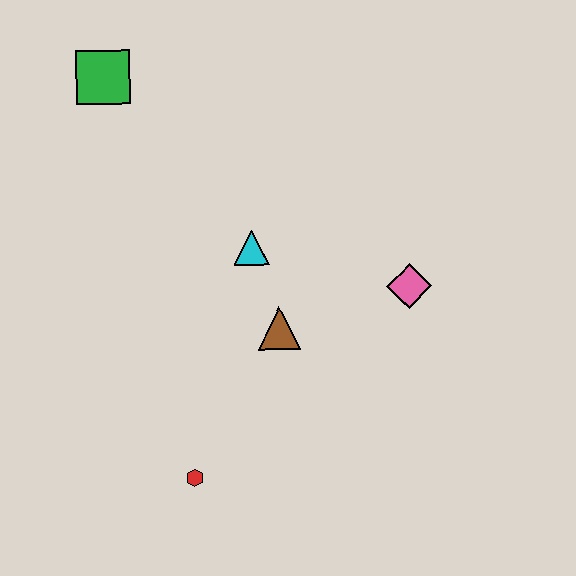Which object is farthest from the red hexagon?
The green square is farthest from the red hexagon.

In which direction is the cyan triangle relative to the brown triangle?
The cyan triangle is above the brown triangle.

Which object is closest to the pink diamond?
The brown triangle is closest to the pink diamond.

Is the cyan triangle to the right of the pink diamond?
No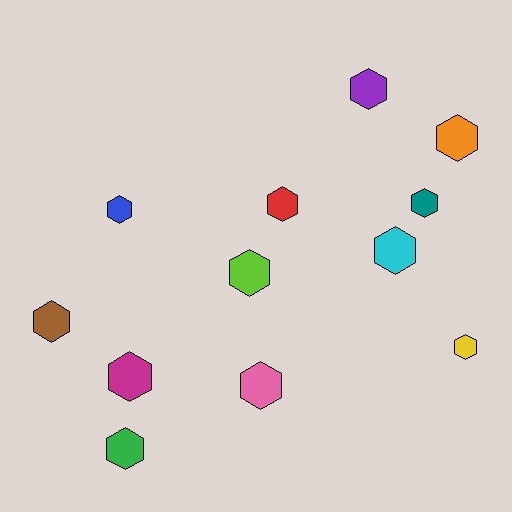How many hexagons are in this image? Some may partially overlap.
There are 12 hexagons.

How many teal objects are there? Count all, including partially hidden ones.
There is 1 teal object.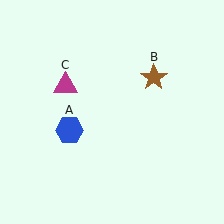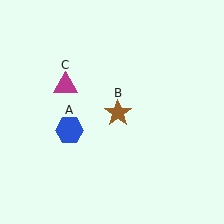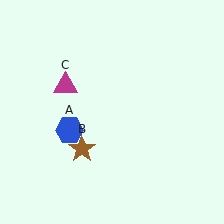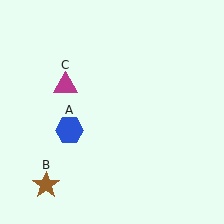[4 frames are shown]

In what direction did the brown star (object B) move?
The brown star (object B) moved down and to the left.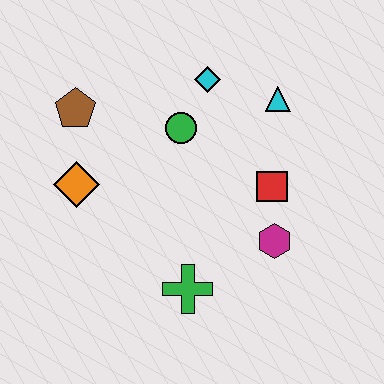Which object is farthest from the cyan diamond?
The green cross is farthest from the cyan diamond.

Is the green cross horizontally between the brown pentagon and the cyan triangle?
Yes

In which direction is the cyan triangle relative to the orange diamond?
The cyan triangle is to the right of the orange diamond.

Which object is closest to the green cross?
The magenta hexagon is closest to the green cross.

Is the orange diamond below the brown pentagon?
Yes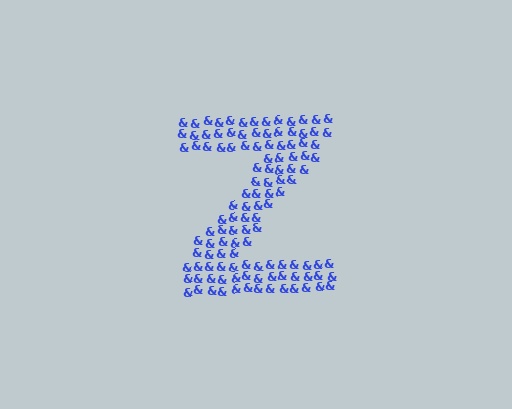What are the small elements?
The small elements are ampersands.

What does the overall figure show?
The overall figure shows the letter Z.